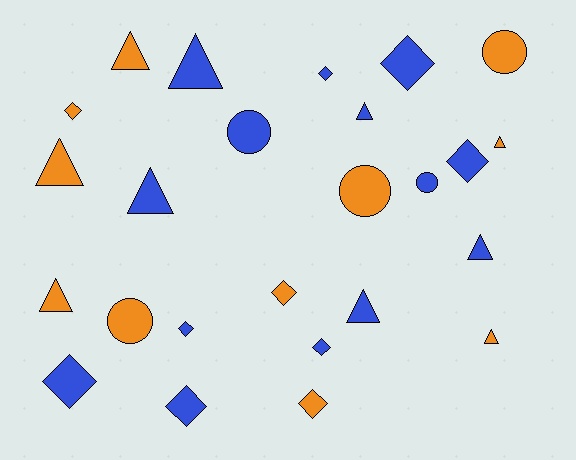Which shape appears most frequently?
Triangle, with 10 objects.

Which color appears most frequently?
Blue, with 14 objects.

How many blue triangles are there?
There are 5 blue triangles.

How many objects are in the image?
There are 25 objects.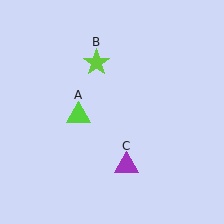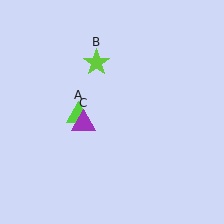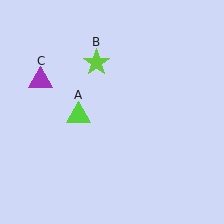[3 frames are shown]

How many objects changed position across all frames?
1 object changed position: purple triangle (object C).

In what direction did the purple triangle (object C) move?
The purple triangle (object C) moved up and to the left.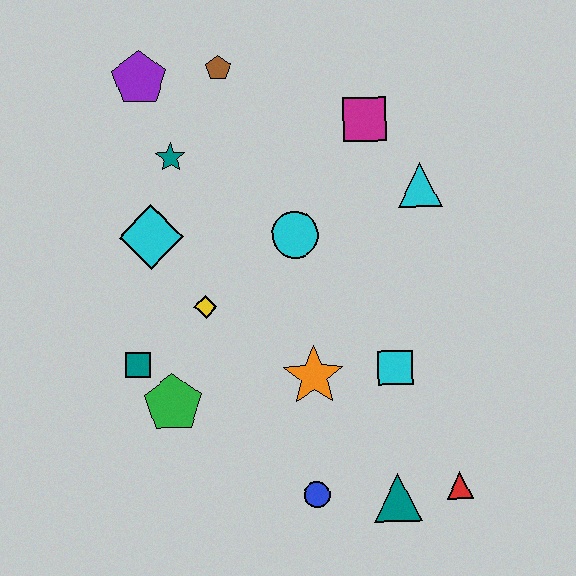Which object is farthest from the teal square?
The red triangle is farthest from the teal square.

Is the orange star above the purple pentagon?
No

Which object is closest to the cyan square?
The orange star is closest to the cyan square.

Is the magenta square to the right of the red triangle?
No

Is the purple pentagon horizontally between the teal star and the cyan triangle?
No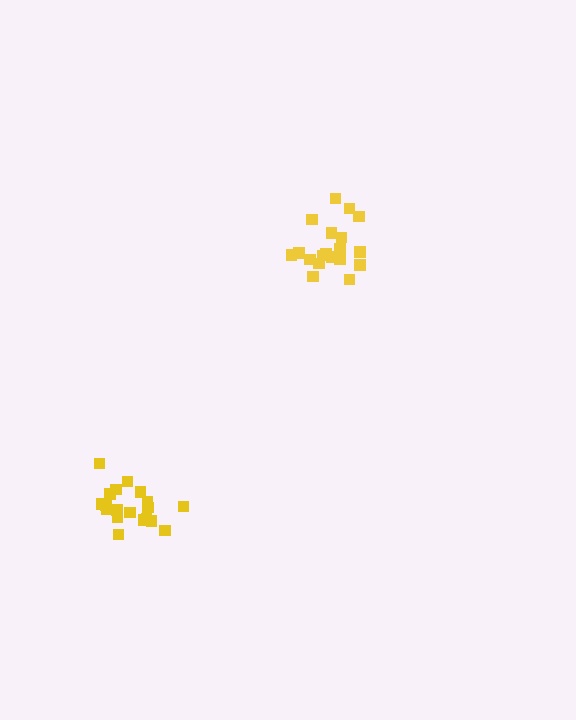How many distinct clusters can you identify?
There are 2 distinct clusters.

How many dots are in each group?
Group 1: 19 dots, Group 2: 19 dots (38 total).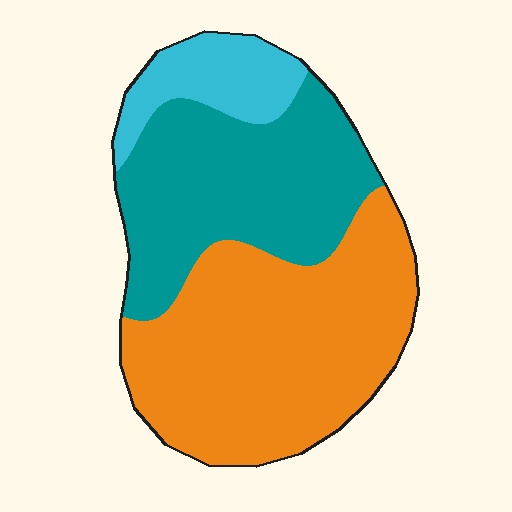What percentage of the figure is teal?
Teal takes up between a quarter and a half of the figure.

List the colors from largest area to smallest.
From largest to smallest: orange, teal, cyan.